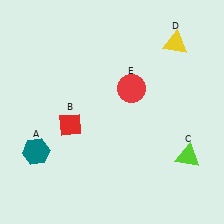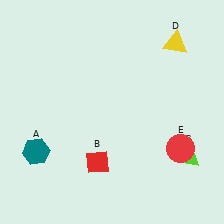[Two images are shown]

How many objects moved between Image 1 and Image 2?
2 objects moved between the two images.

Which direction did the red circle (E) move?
The red circle (E) moved down.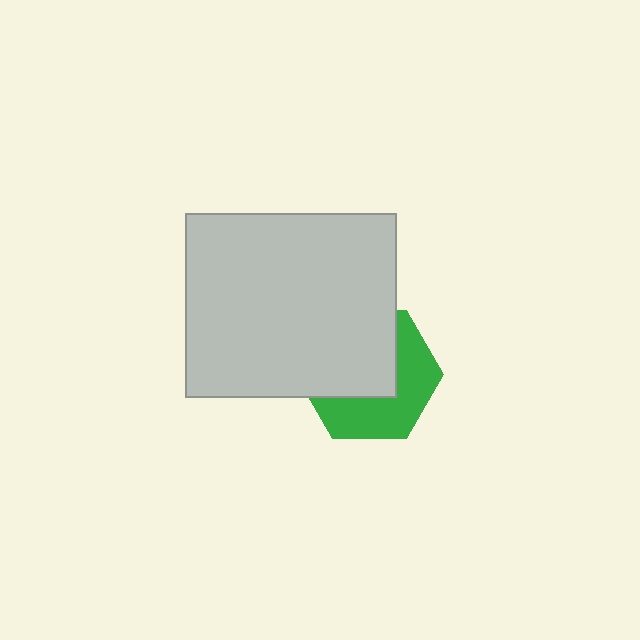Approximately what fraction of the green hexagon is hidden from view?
Roughly 53% of the green hexagon is hidden behind the light gray rectangle.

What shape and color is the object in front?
The object in front is a light gray rectangle.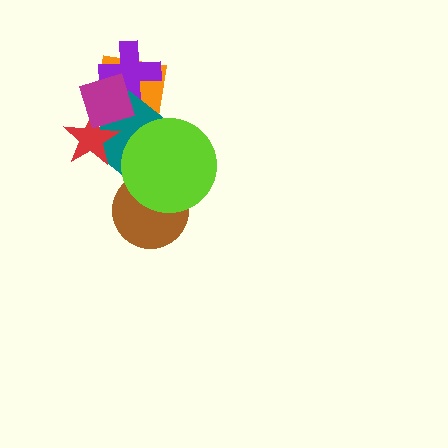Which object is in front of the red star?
The magenta diamond is in front of the red star.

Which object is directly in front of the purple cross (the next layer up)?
The teal diamond is directly in front of the purple cross.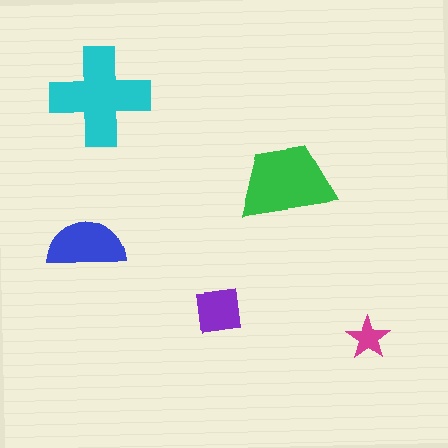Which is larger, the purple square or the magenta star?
The purple square.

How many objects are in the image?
There are 5 objects in the image.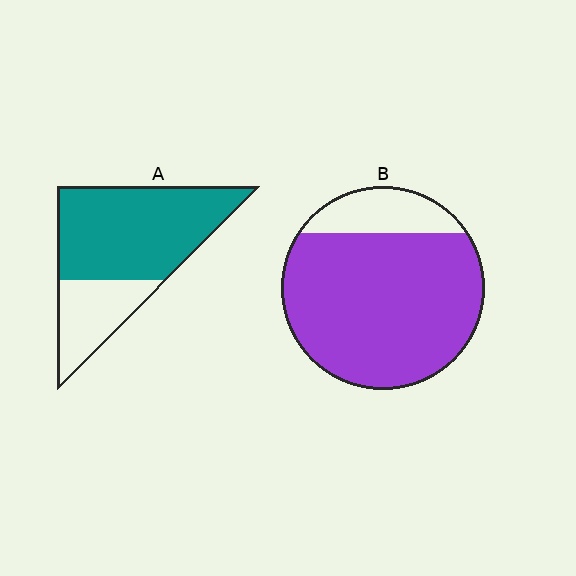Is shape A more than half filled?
Yes.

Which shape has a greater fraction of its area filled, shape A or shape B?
Shape B.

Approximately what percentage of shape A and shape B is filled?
A is approximately 70% and B is approximately 85%.